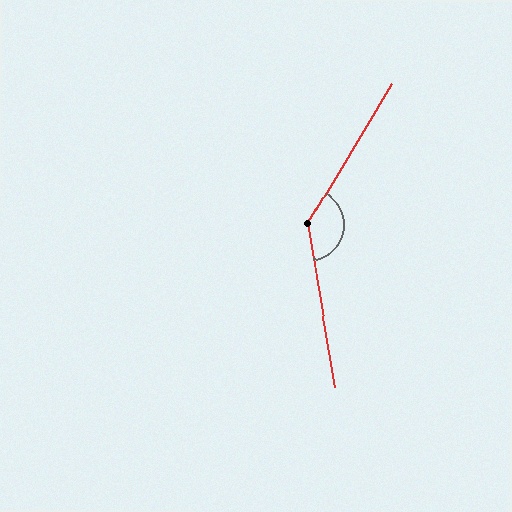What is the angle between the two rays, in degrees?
Approximately 139 degrees.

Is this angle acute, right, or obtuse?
It is obtuse.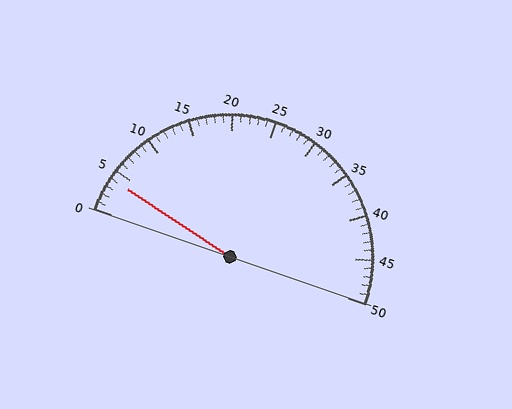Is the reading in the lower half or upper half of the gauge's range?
The reading is in the lower half of the range (0 to 50).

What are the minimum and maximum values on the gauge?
The gauge ranges from 0 to 50.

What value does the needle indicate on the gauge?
The needle indicates approximately 4.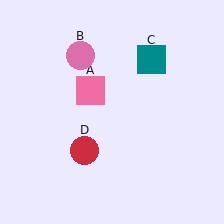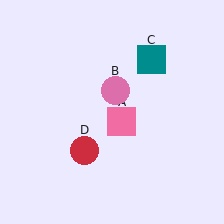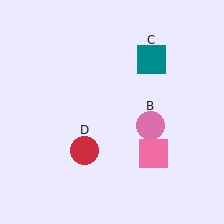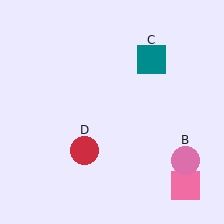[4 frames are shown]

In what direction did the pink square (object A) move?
The pink square (object A) moved down and to the right.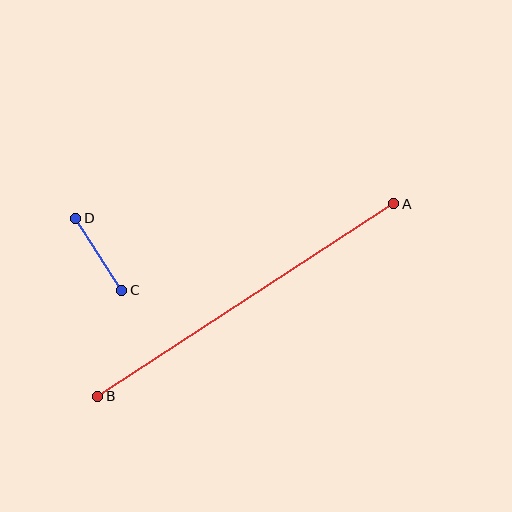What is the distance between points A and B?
The distance is approximately 353 pixels.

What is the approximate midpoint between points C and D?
The midpoint is at approximately (99, 254) pixels.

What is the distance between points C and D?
The distance is approximately 85 pixels.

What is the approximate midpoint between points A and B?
The midpoint is at approximately (246, 300) pixels.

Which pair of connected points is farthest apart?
Points A and B are farthest apart.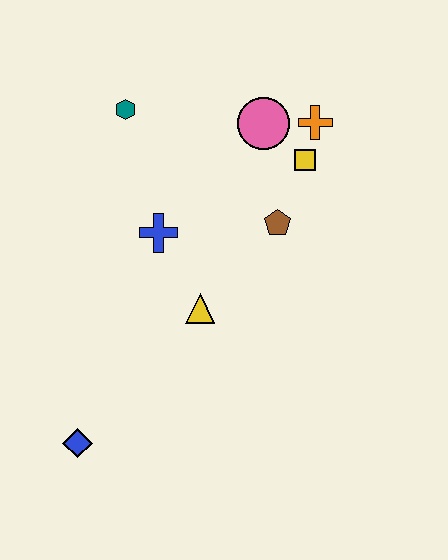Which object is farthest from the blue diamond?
The orange cross is farthest from the blue diamond.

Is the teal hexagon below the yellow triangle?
No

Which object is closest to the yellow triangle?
The blue cross is closest to the yellow triangle.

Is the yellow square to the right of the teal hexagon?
Yes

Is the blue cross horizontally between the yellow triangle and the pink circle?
No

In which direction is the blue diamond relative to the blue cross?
The blue diamond is below the blue cross.